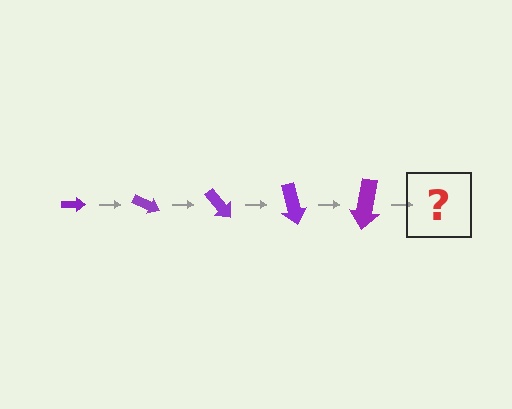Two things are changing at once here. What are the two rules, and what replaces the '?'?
The two rules are that the arrow grows larger each step and it rotates 25 degrees each step. The '?' should be an arrow, larger than the previous one and rotated 125 degrees from the start.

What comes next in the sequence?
The next element should be an arrow, larger than the previous one and rotated 125 degrees from the start.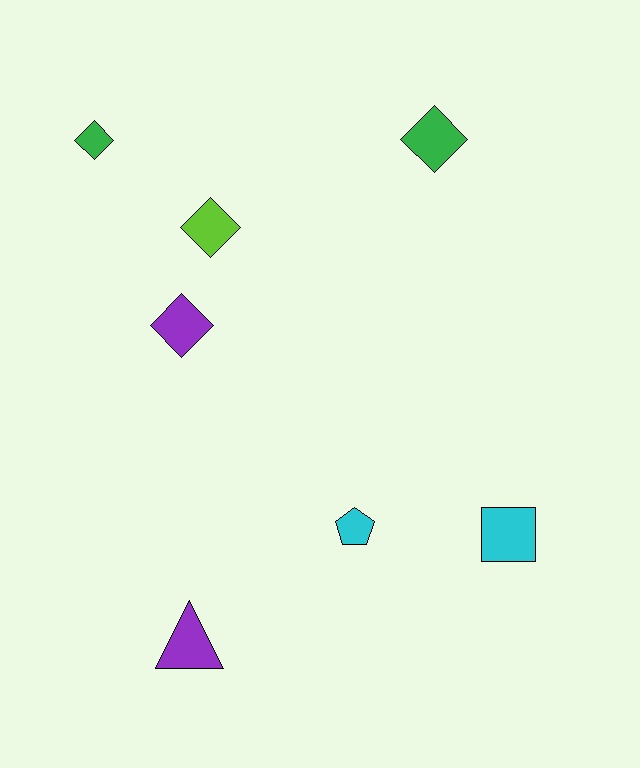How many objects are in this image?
There are 7 objects.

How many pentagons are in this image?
There is 1 pentagon.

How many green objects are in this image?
There are 2 green objects.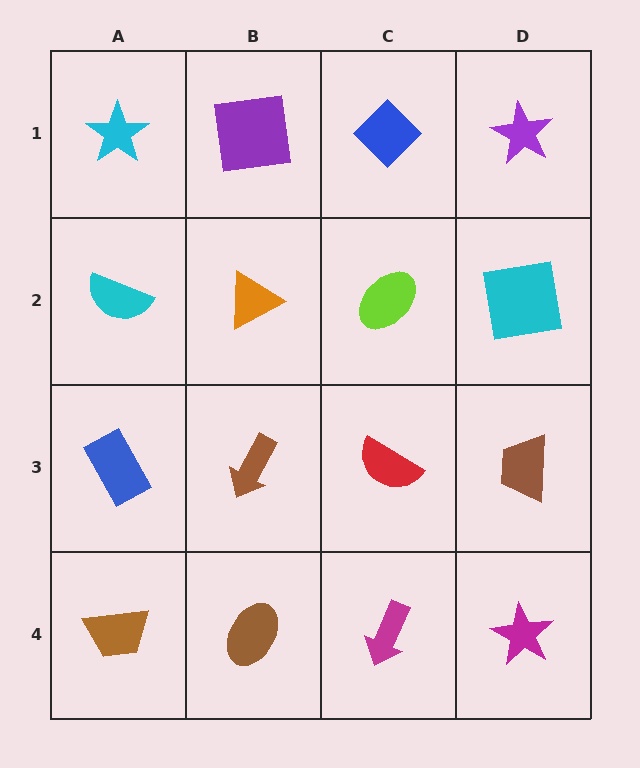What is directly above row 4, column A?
A blue rectangle.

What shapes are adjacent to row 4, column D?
A brown trapezoid (row 3, column D), a magenta arrow (row 4, column C).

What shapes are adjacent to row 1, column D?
A cyan square (row 2, column D), a blue diamond (row 1, column C).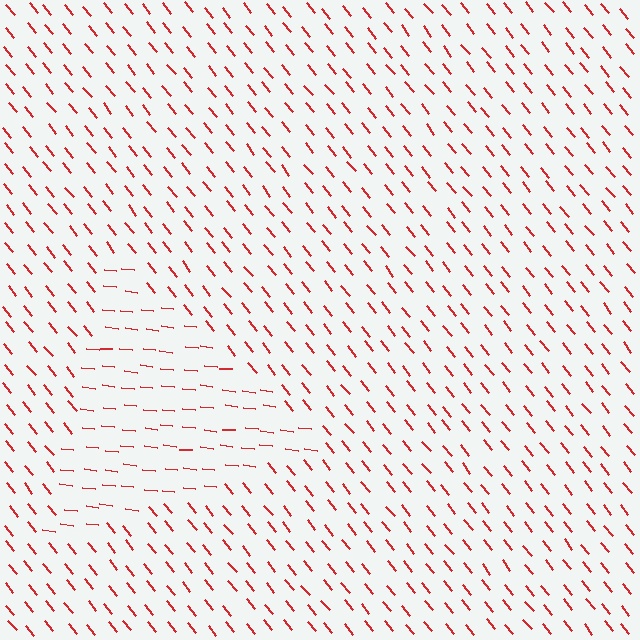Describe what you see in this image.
The image is filled with small red line segments. A triangle region in the image has lines oriented differently from the surrounding lines, creating a visible texture boundary.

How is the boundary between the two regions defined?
The boundary is defined purely by a change in line orientation (approximately 45 degrees difference). All lines are the same color and thickness.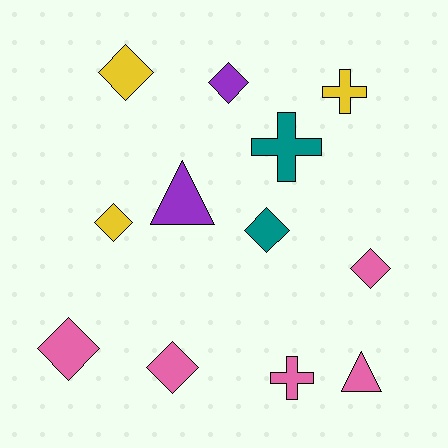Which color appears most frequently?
Pink, with 5 objects.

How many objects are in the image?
There are 12 objects.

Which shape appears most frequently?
Diamond, with 7 objects.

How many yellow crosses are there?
There is 1 yellow cross.